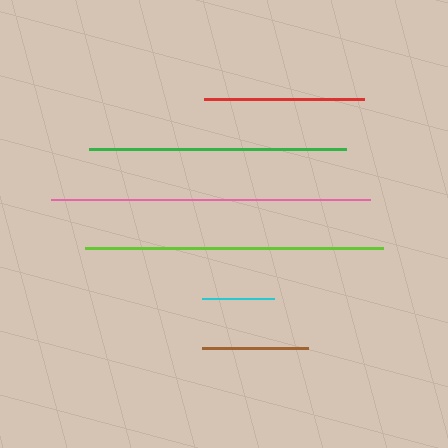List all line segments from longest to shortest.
From longest to shortest: pink, lime, green, red, brown, cyan.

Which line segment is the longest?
The pink line is the longest at approximately 319 pixels.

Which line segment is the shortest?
The cyan line is the shortest at approximately 72 pixels.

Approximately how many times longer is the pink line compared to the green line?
The pink line is approximately 1.2 times the length of the green line.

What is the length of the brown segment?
The brown segment is approximately 106 pixels long.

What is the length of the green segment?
The green segment is approximately 257 pixels long.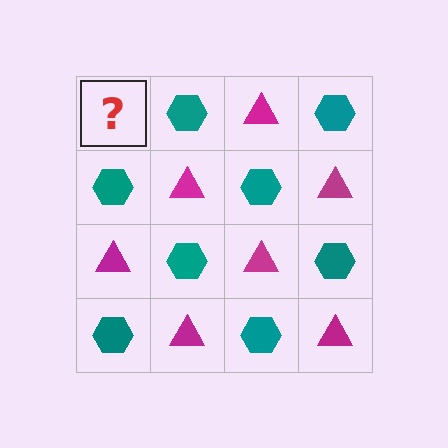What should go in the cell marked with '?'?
The missing cell should contain a magenta triangle.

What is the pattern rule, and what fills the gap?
The rule is that it alternates magenta triangle and teal hexagon in a checkerboard pattern. The gap should be filled with a magenta triangle.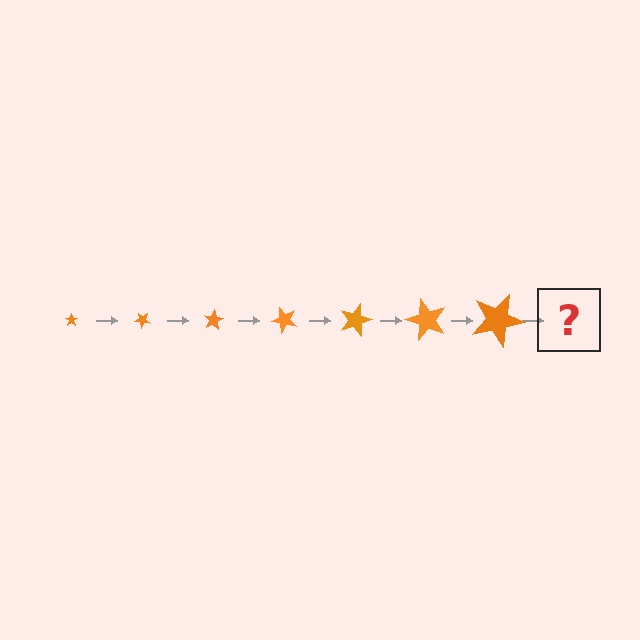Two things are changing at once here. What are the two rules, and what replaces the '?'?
The two rules are that the star grows larger each step and it rotates 40 degrees each step. The '?' should be a star, larger than the previous one and rotated 280 degrees from the start.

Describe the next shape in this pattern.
It should be a star, larger than the previous one and rotated 280 degrees from the start.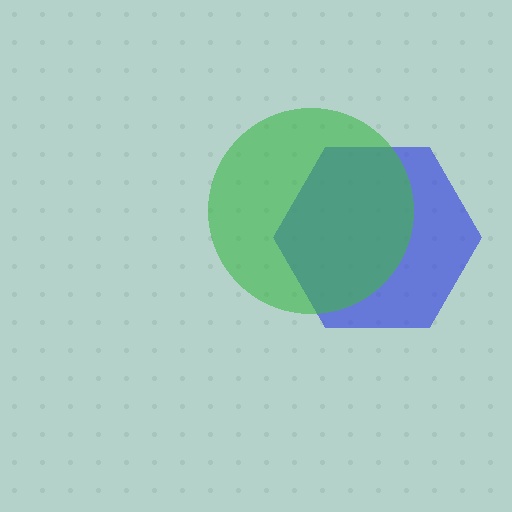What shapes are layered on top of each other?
The layered shapes are: a blue hexagon, a green circle.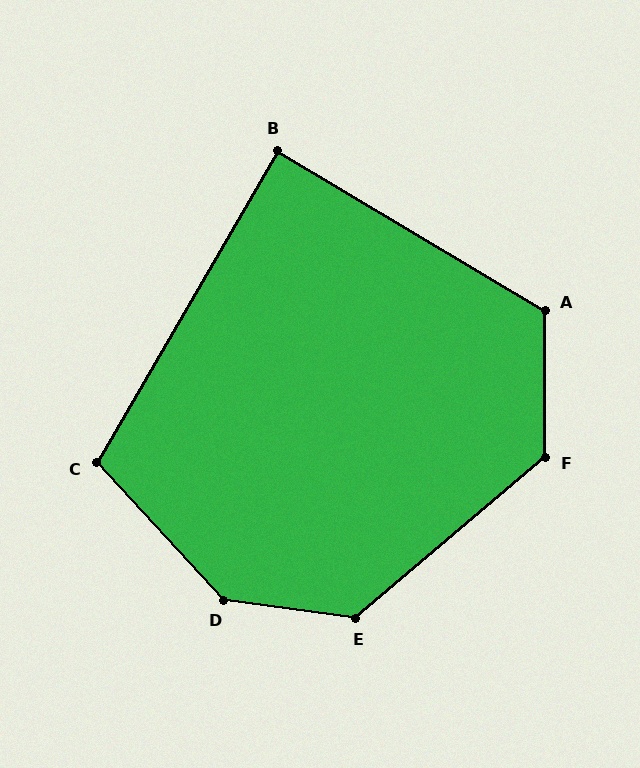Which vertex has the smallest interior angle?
B, at approximately 89 degrees.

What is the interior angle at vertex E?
Approximately 132 degrees (obtuse).